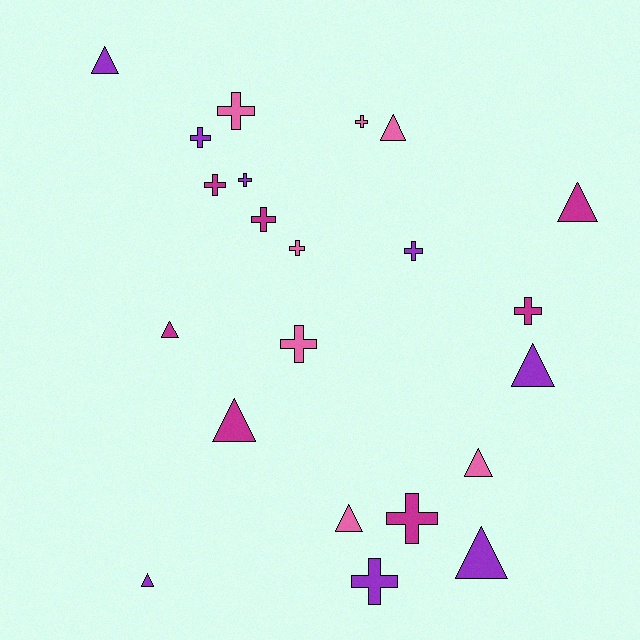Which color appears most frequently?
Purple, with 8 objects.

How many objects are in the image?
There are 22 objects.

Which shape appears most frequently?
Cross, with 12 objects.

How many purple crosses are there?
There are 4 purple crosses.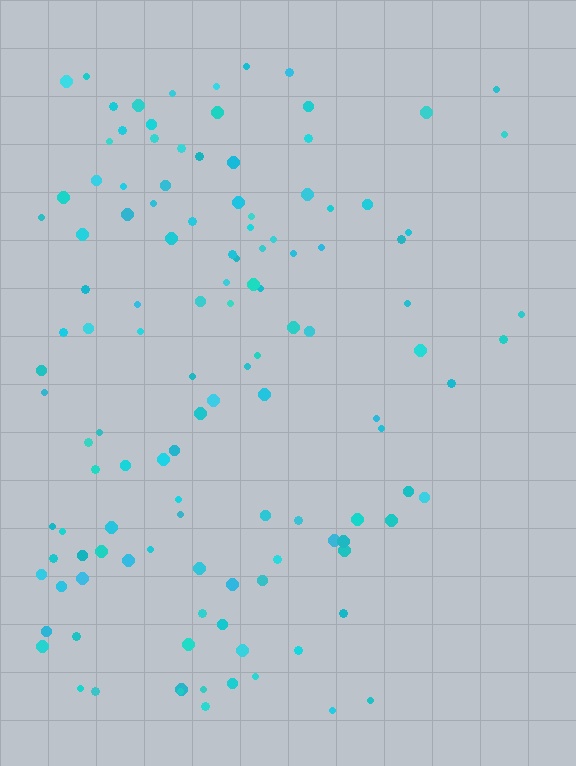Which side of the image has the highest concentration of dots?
The left.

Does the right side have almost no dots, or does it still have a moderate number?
Still a moderate number, just noticeably fewer than the left.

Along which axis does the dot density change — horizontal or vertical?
Horizontal.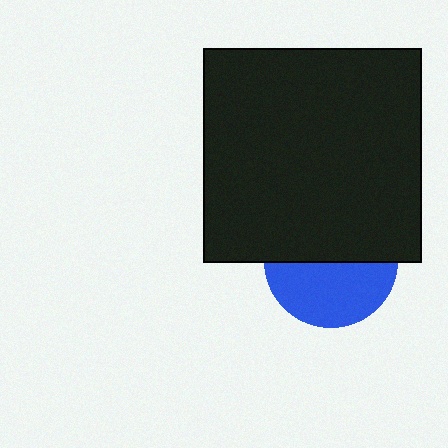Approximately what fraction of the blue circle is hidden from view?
Roughly 52% of the blue circle is hidden behind the black rectangle.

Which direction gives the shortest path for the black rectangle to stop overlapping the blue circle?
Moving up gives the shortest separation.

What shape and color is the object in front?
The object in front is a black rectangle.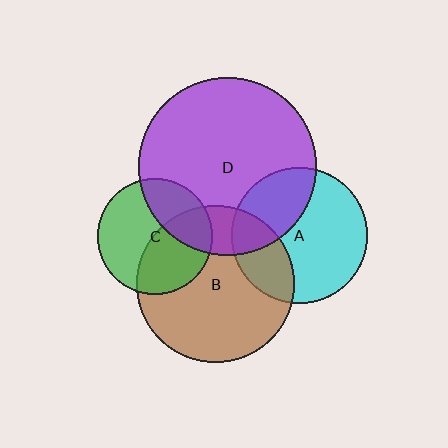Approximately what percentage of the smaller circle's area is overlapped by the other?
Approximately 20%.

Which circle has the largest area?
Circle D (purple).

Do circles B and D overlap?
Yes.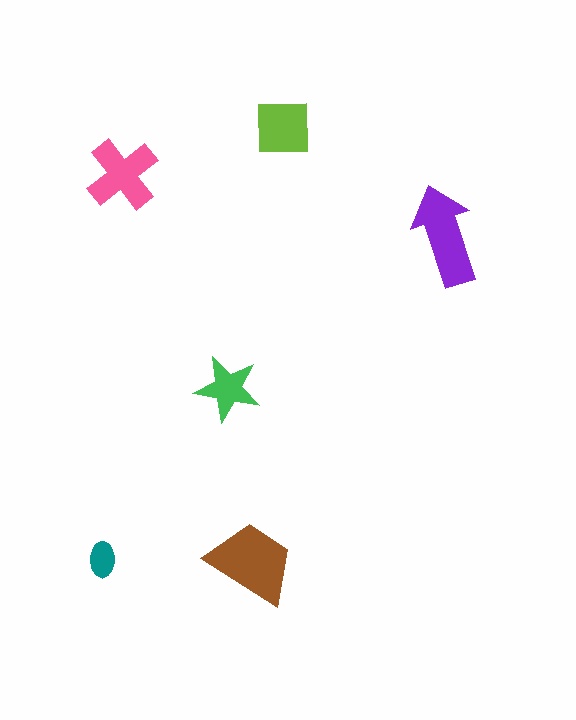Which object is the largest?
The brown trapezoid.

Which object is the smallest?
The teal ellipse.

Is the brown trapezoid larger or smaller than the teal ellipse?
Larger.